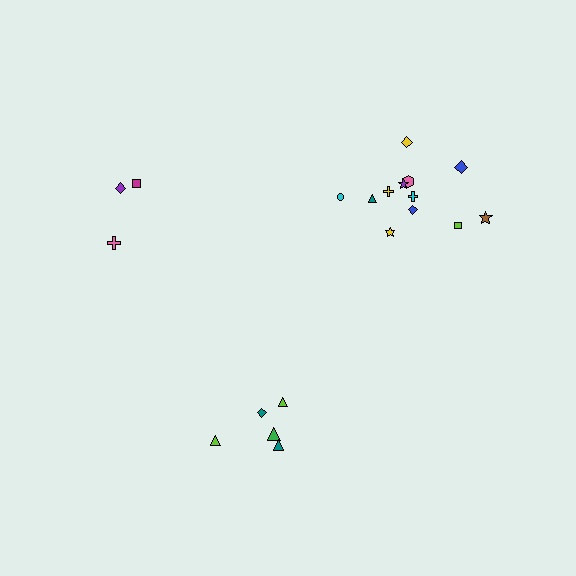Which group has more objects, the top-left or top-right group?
The top-right group.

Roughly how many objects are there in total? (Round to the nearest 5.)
Roughly 20 objects in total.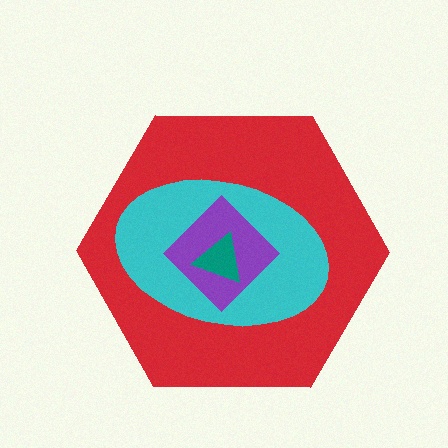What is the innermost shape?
The teal triangle.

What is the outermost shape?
The red hexagon.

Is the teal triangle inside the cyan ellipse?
Yes.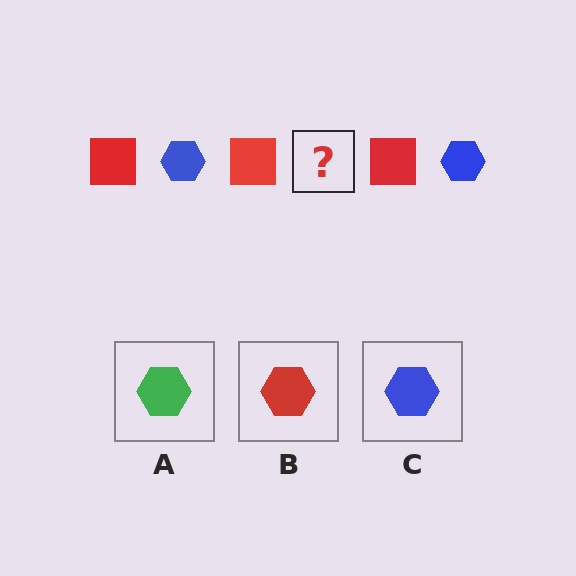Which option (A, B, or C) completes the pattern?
C.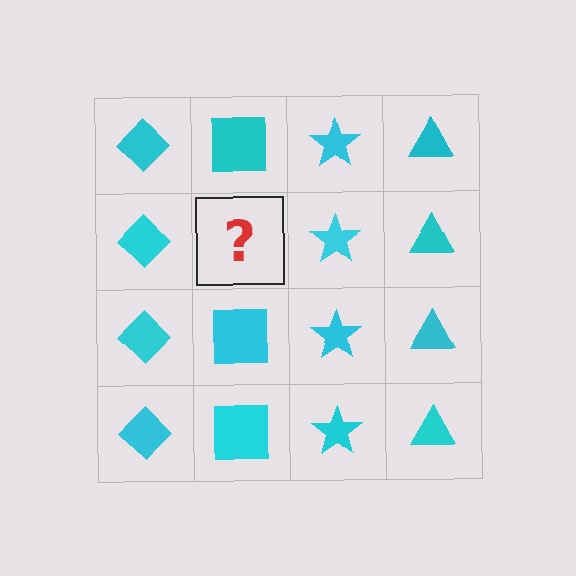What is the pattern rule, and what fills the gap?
The rule is that each column has a consistent shape. The gap should be filled with a cyan square.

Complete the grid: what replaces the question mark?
The question mark should be replaced with a cyan square.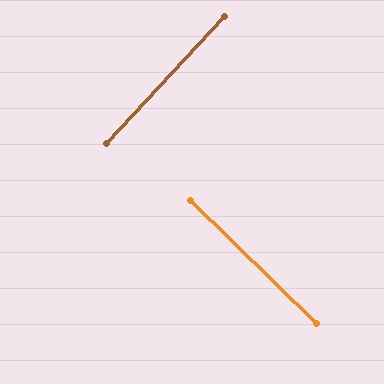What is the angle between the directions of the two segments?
Approximately 89 degrees.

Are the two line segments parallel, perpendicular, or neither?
Perpendicular — they meet at approximately 89°.